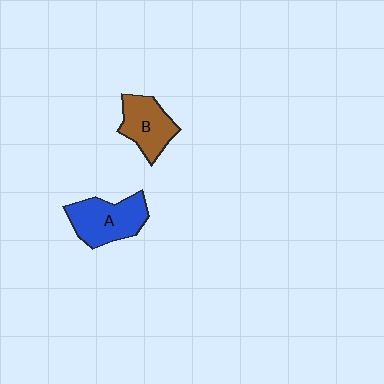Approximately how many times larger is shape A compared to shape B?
Approximately 1.2 times.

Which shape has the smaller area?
Shape B (brown).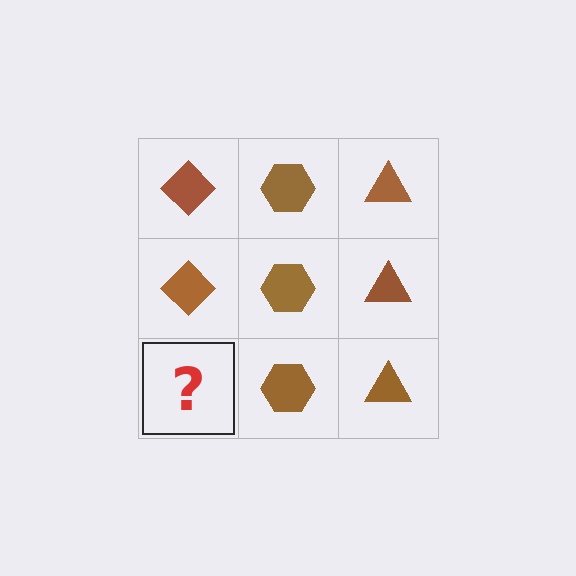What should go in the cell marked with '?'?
The missing cell should contain a brown diamond.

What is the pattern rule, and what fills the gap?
The rule is that each column has a consistent shape. The gap should be filled with a brown diamond.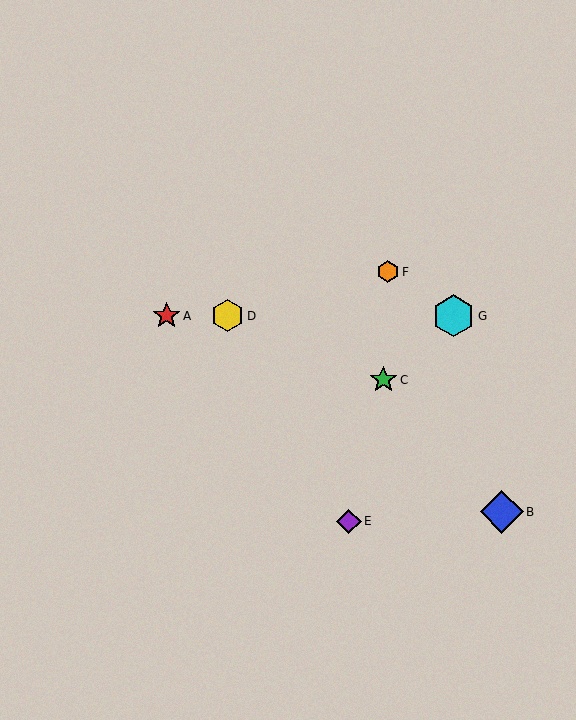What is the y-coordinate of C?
Object C is at y≈380.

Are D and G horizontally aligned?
Yes, both are at y≈316.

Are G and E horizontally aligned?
No, G is at y≈316 and E is at y≈521.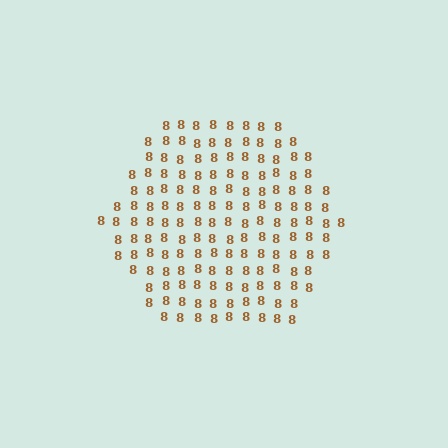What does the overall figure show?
The overall figure shows a hexagon.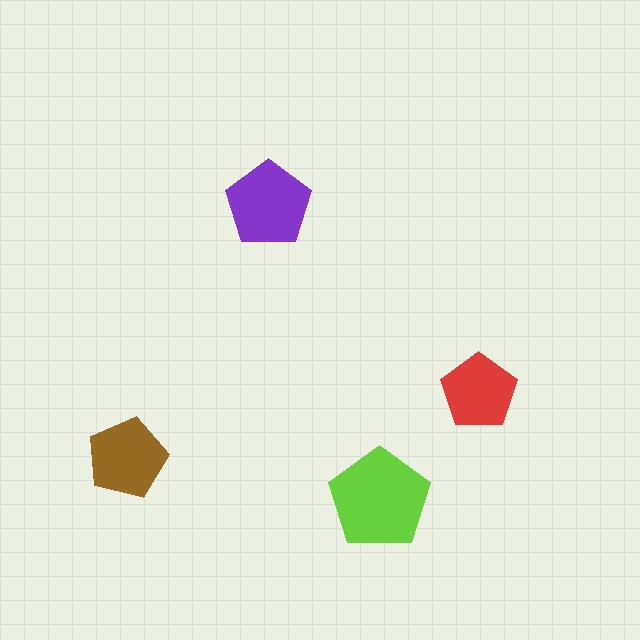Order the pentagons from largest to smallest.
the lime one, the purple one, the brown one, the red one.